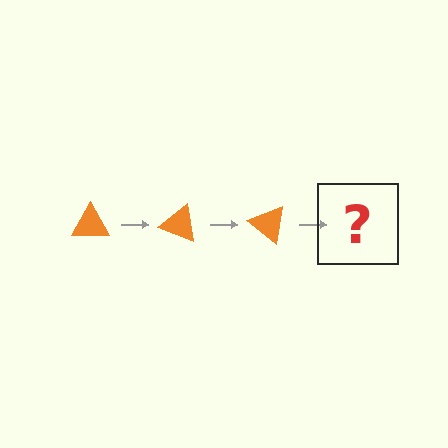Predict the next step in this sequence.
The next step is an orange triangle rotated 60 degrees.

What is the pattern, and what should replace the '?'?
The pattern is that the triangle rotates 20 degrees each step. The '?' should be an orange triangle rotated 60 degrees.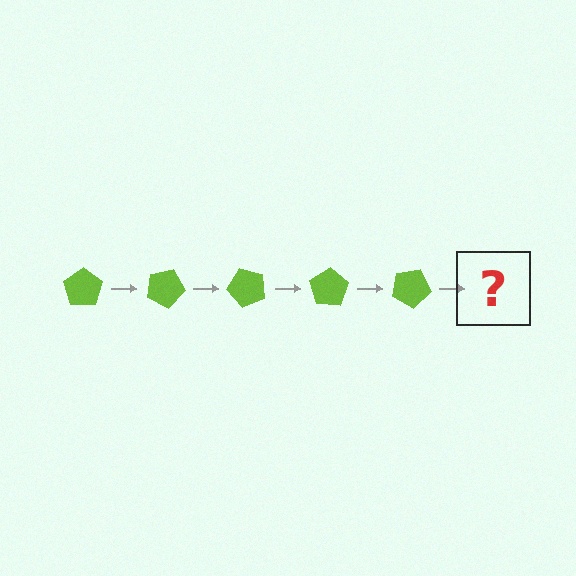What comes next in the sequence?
The next element should be a lime pentagon rotated 125 degrees.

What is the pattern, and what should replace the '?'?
The pattern is that the pentagon rotates 25 degrees each step. The '?' should be a lime pentagon rotated 125 degrees.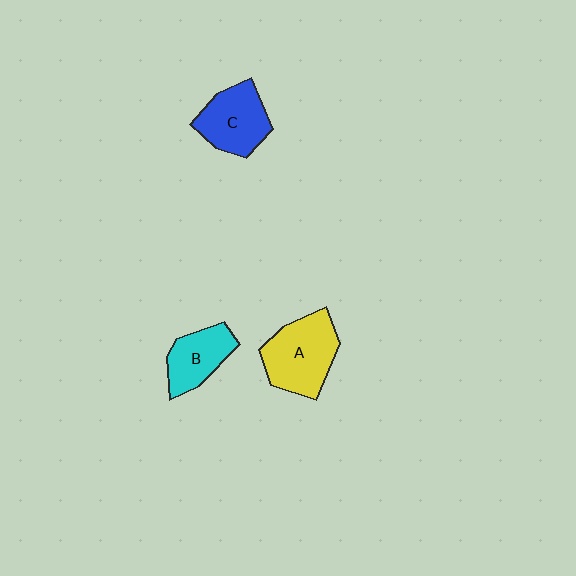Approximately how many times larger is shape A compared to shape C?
Approximately 1.2 times.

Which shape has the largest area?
Shape A (yellow).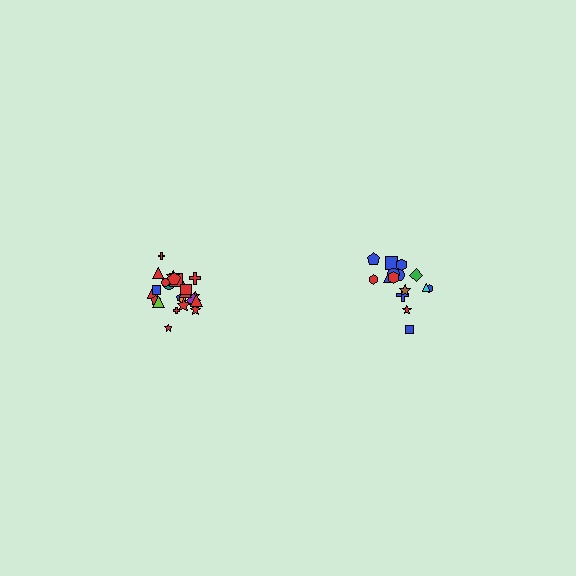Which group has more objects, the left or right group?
The left group.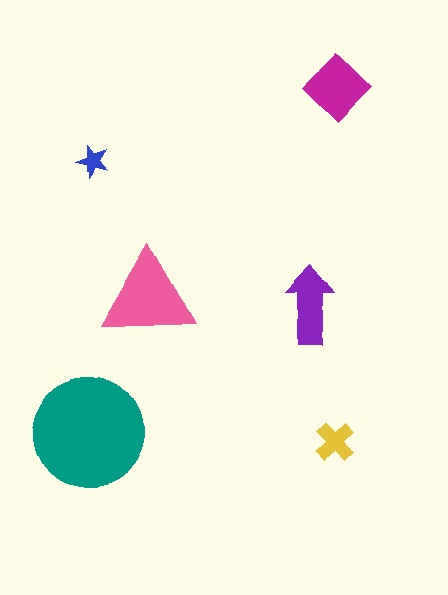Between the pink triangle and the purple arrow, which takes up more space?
The pink triangle.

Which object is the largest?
The teal circle.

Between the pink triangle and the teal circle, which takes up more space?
The teal circle.